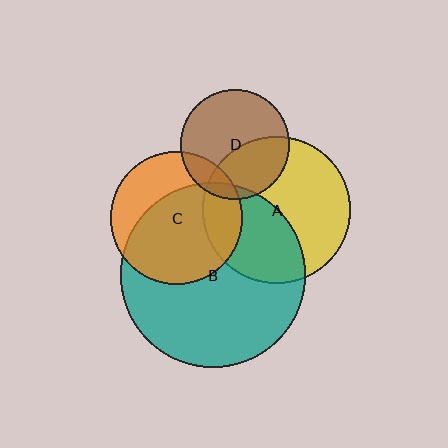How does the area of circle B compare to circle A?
Approximately 1.6 times.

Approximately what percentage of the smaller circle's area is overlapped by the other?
Approximately 15%.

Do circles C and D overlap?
Yes.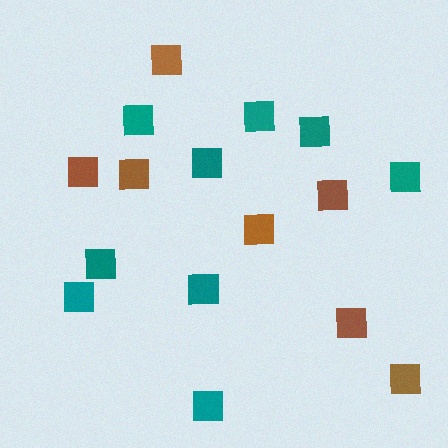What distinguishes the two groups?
There are 2 groups: one group of brown squares (7) and one group of teal squares (9).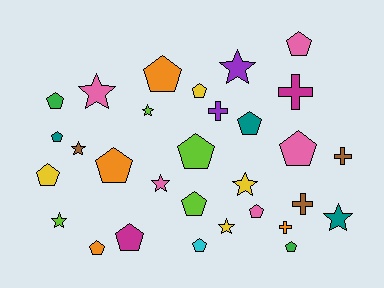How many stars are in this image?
There are 9 stars.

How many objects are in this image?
There are 30 objects.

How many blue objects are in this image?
There are no blue objects.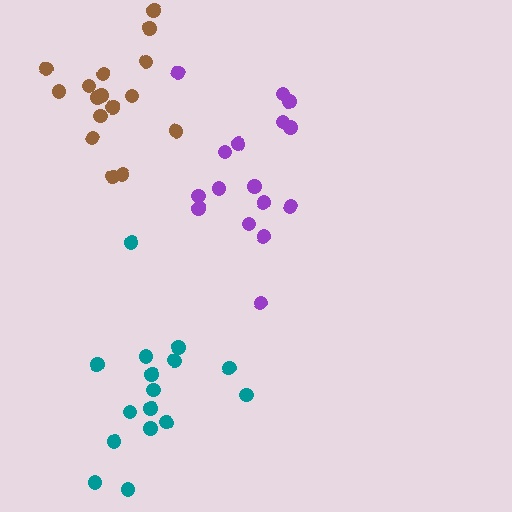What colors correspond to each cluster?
The clusters are colored: teal, purple, brown.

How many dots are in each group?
Group 1: 16 dots, Group 2: 16 dots, Group 3: 16 dots (48 total).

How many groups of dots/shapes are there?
There are 3 groups.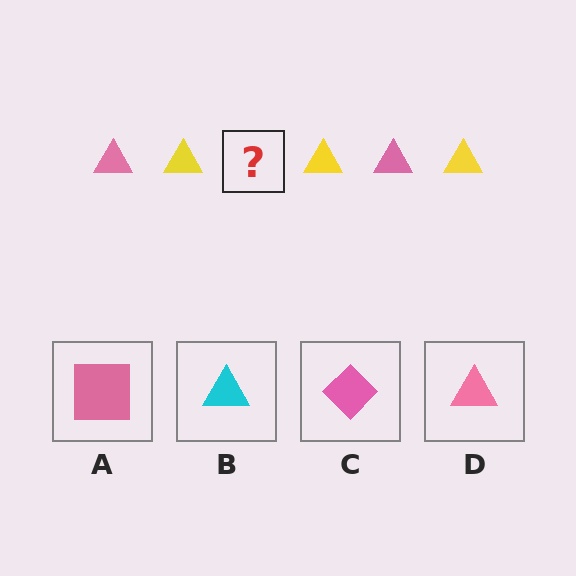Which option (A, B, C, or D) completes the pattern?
D.